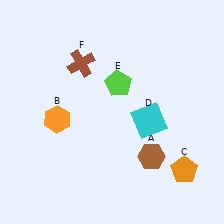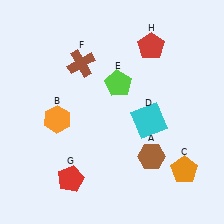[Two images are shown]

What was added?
A red pentagon (G), a red pentagon (H) were added in Image 2.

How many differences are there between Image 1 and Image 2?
There are 2 differences between the two images.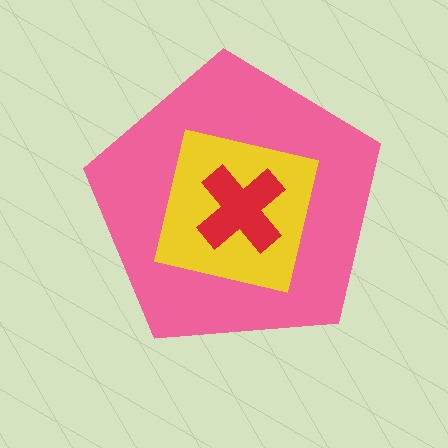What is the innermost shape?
The red cross.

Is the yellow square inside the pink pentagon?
Yes.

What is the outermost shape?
The pink pentagon.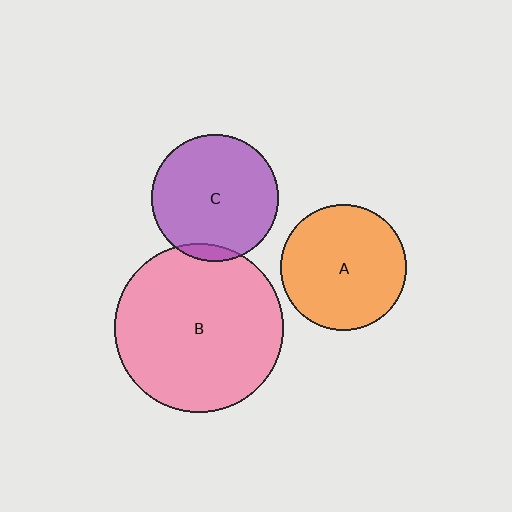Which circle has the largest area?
Circle B (pink).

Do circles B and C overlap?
Yes.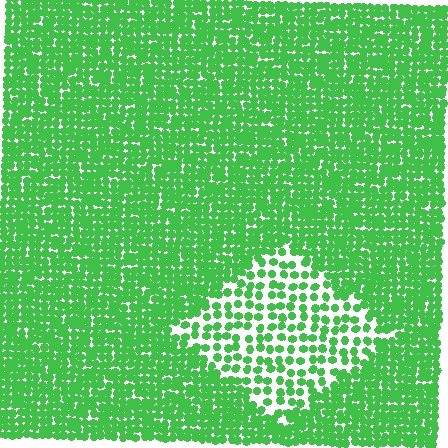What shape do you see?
I see a diamond.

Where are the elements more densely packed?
The elements are more densely packed outside the diamond boundary.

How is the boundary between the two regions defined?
The boundary is defined by a change in element density (approximately 2.2x ratio). All elements are the same color, size, and shape.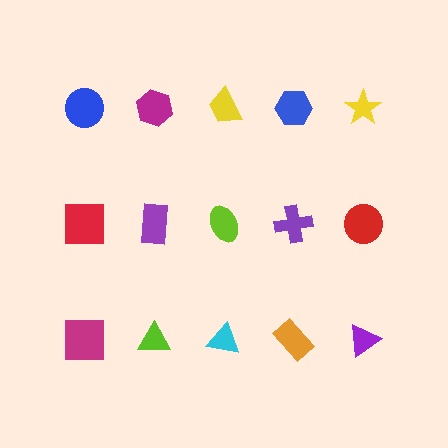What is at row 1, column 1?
A blue circle.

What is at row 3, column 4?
An orange rectangle.